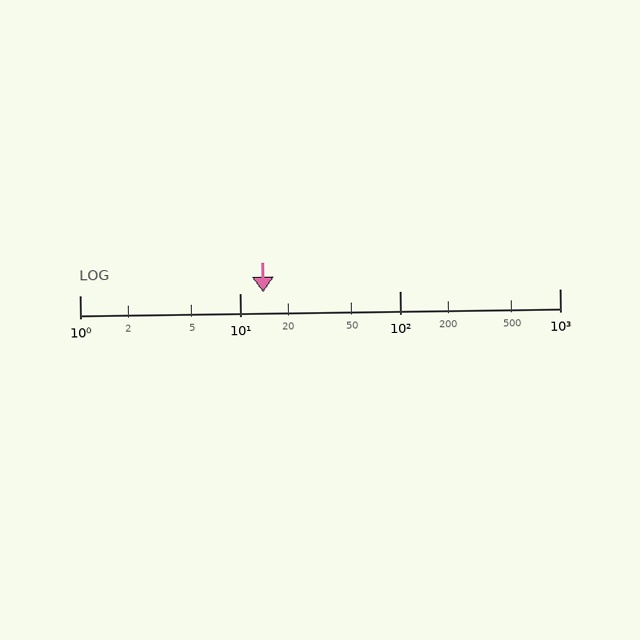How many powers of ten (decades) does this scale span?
The scale spans 3 decades, from 1 to 1000.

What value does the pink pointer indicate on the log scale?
The pointer indicates approximately 14.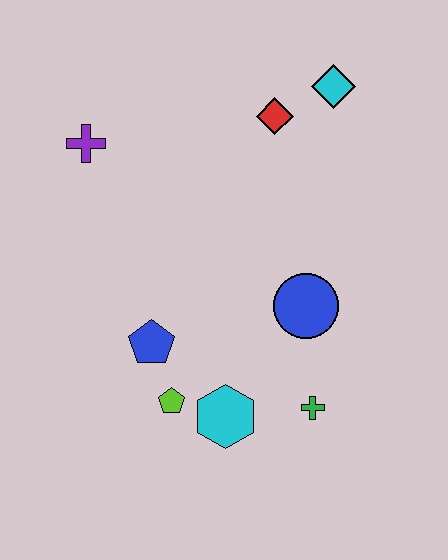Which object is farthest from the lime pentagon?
The cyan diamond is farthest from the lime pentagon.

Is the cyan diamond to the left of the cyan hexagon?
No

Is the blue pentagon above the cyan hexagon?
Yes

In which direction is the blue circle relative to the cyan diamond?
The blue circle is below the cyan diamond.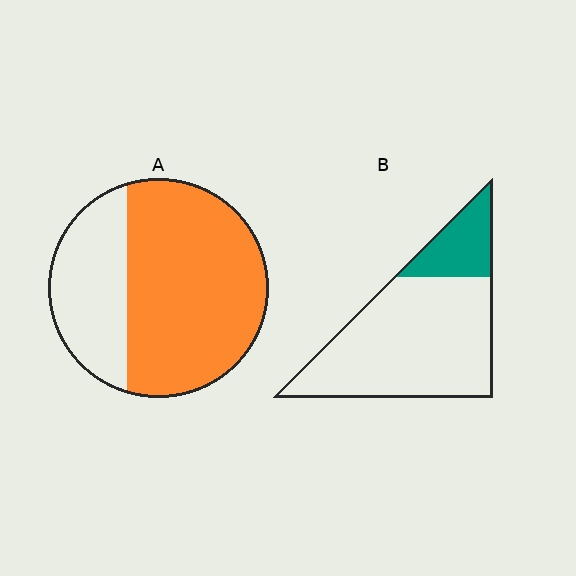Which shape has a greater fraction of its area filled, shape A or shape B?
Shape A.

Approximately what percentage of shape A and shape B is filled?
A is approximately 70% and B is approximately 20%.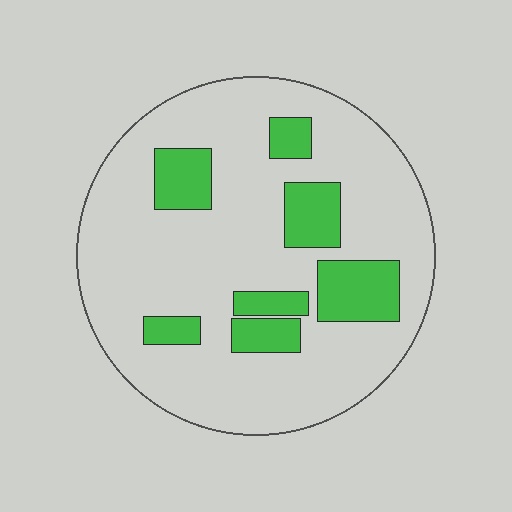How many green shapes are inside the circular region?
7.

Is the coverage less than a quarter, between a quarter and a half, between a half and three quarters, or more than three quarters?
Less than a quarter.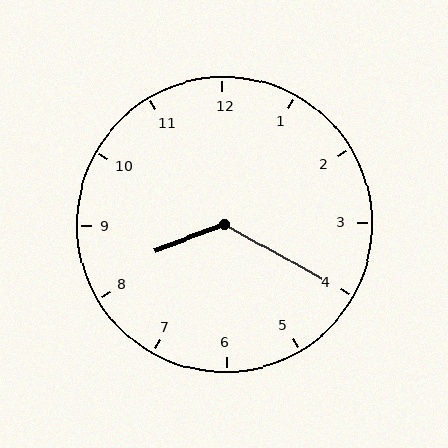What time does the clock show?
8:20.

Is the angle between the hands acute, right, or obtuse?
It is obtuse.